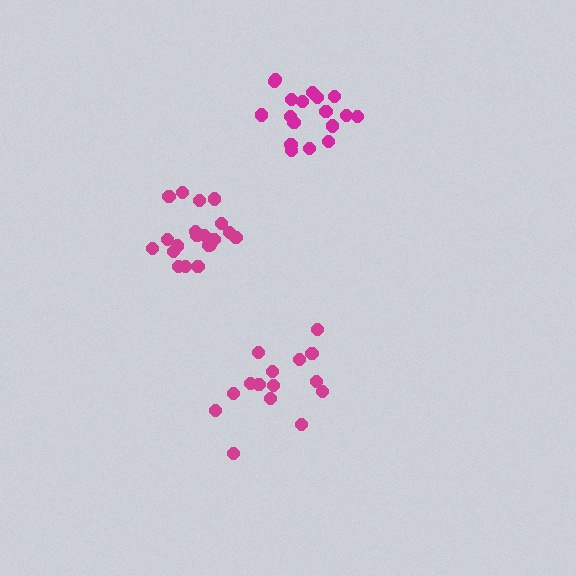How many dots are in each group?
Group 1: 15 dots, Group 2: 18 dots, Group 3: 20 dots (53 total).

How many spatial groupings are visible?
There are 3 spatial groupings.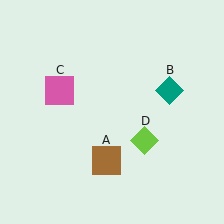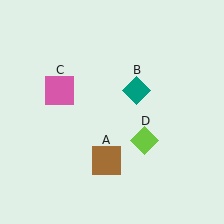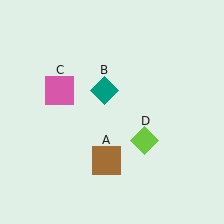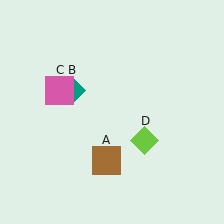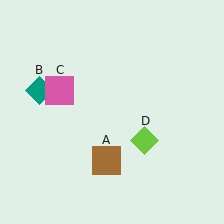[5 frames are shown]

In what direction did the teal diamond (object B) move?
The teal diamond (object B) moved left.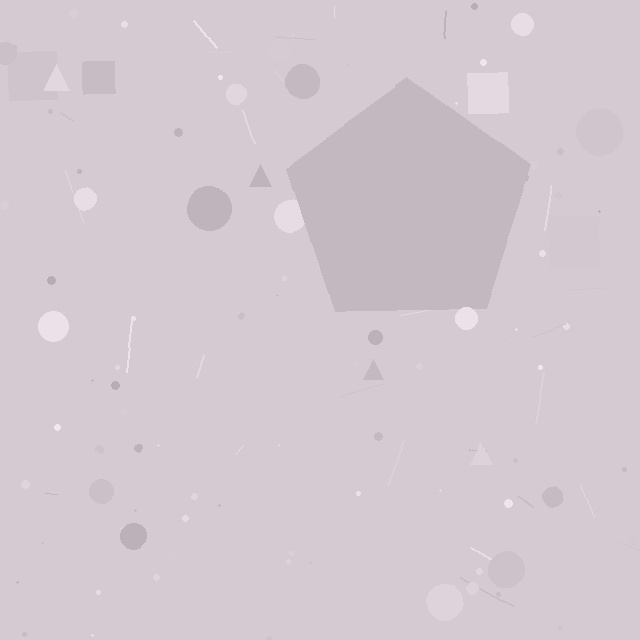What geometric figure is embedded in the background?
A pentagon is embedded in the background.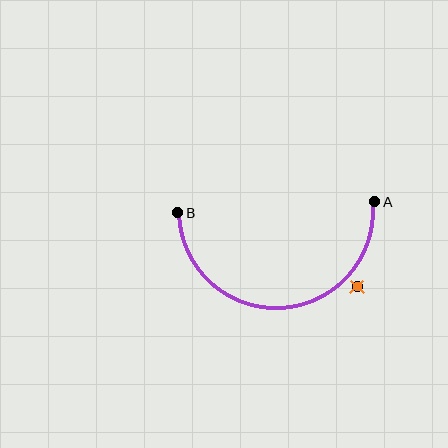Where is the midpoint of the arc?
The arc midpoint is the point on the curve farthest from the straight line joining A and B. It sits below that line.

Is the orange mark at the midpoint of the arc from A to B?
No — the orange mark does not lie on the arc at all. It sits slightly outside the curve.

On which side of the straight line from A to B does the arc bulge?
The arc bulges below the straight line connecting A and B.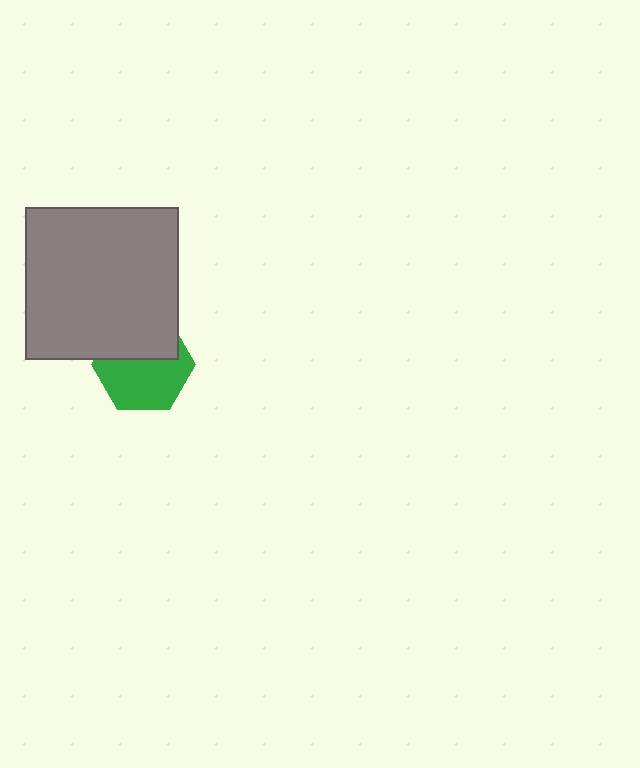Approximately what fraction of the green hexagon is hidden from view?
Roughly 41% of the green hexagon is hidden behind the gray square.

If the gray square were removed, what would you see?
You would see the complete green hexagon.